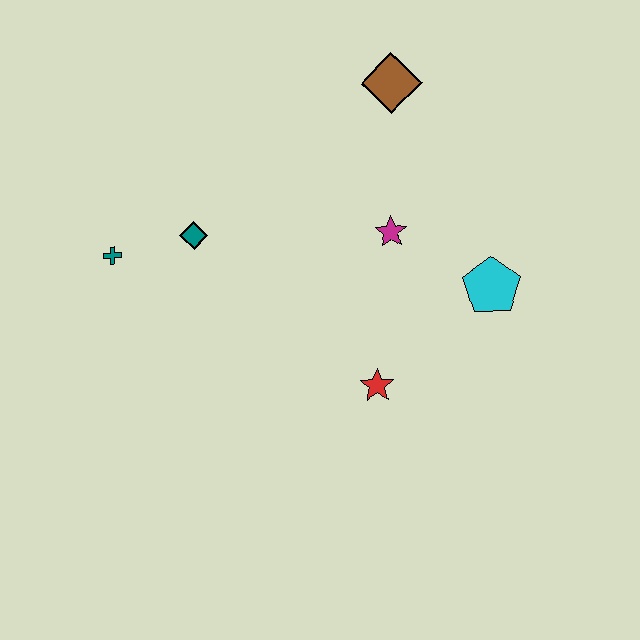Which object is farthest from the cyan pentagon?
The teal cross is farthest from the cyan pentagon.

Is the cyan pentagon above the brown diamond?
No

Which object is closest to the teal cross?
The teal diamond is closest to the teal cross.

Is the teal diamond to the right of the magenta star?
No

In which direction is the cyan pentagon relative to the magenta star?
The cyan pentagon is to the right of the magenta star.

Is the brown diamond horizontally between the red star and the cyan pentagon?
Yes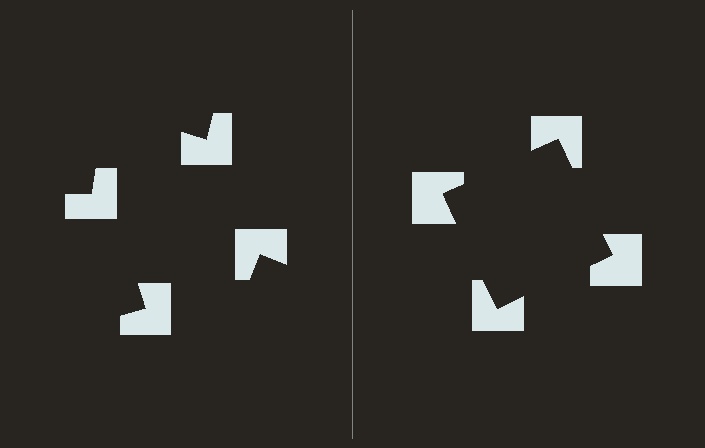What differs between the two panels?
The notched squares are positioned identically on both sides; only the wedge orientations differ. On the right they align to a square; on the left they are misaligned.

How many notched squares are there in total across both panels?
8 — 4 on each side.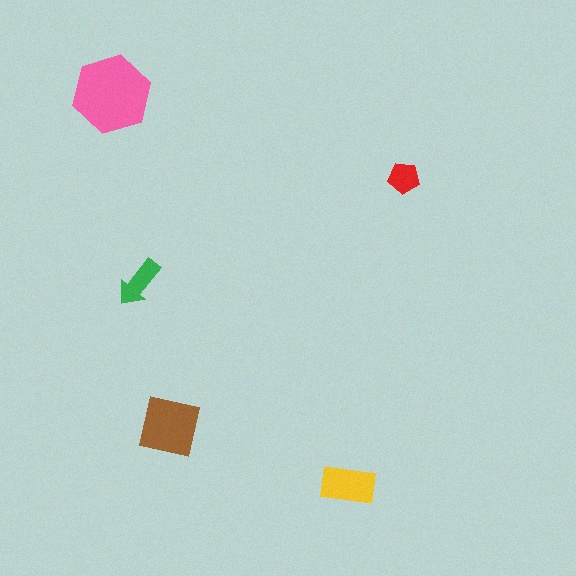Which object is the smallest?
The red pentagon.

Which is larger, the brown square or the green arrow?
The brown square.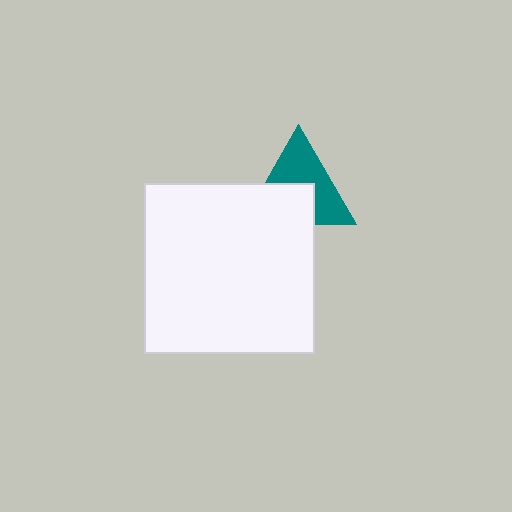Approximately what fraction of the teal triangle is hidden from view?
Roughly 44% of the teal triangle is hidden behind the white square.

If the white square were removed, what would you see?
You would see the complete teal triangle.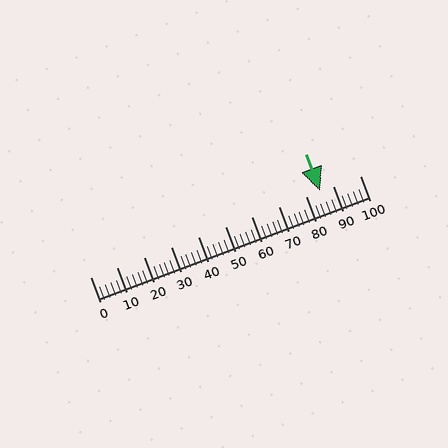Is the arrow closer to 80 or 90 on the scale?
The arrow is closer to 90.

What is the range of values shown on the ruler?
The ruler shows values from 0 to 100.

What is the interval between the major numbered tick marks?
The major tick marks are spaced 10 units apart.